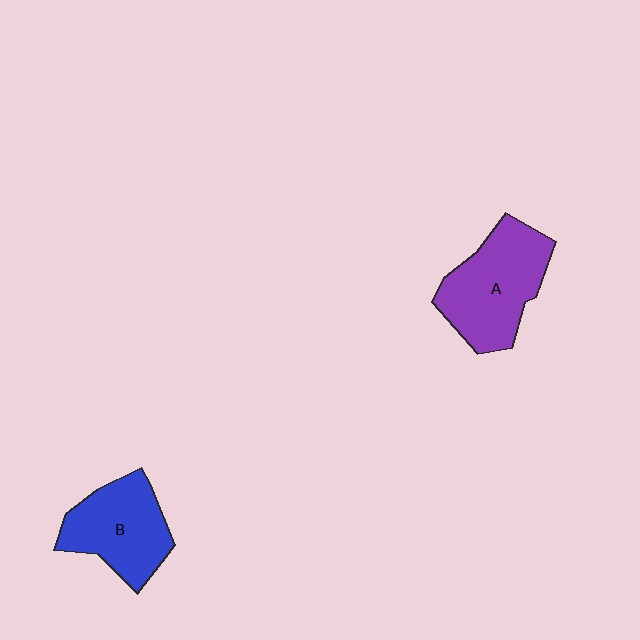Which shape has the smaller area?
Shape B (blue).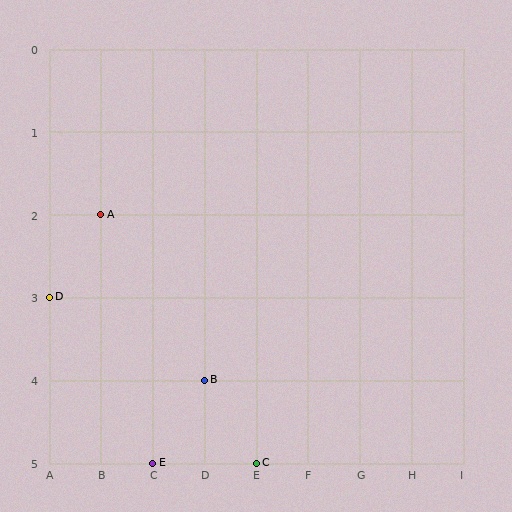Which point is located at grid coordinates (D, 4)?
Point B is at (D, 4).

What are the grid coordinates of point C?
Point C is at grid coordinates (E, 5).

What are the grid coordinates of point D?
Point D is at grid coordinates (A, 3).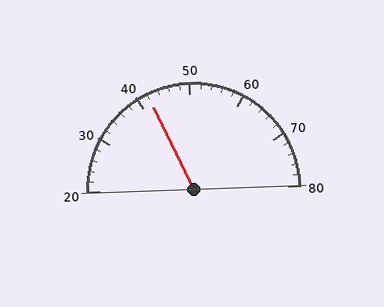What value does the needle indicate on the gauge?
The needle indicates approximately 42.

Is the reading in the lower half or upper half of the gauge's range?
The reading is in the lower half of the range (20 to 80).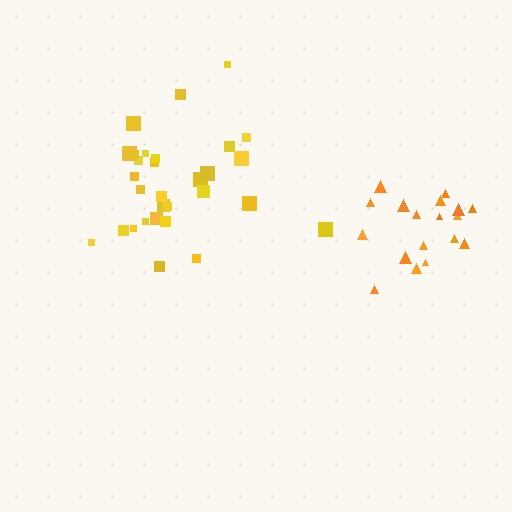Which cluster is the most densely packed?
Orange.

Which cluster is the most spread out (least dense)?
Yellow.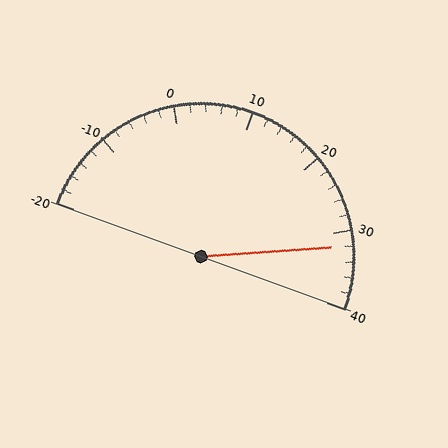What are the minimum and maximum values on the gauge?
The gauge ranges from -20 to 40.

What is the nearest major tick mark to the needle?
The nearest major tick mark is 30.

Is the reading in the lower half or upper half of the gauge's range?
The reading is in the upper half of the range (-20 to 40).